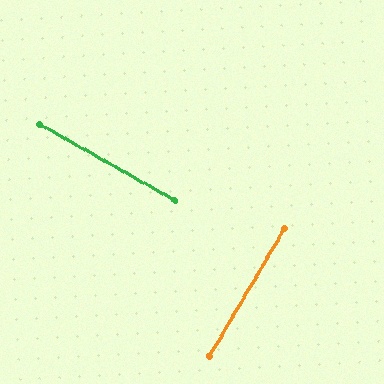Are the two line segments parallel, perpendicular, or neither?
Perpendicular — they meet at approximately 89°.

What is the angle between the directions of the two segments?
Approximately 89 degrees.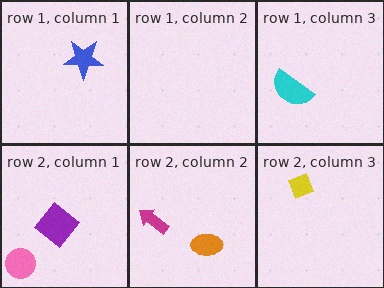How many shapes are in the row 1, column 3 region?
1.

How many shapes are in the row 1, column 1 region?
1.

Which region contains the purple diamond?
The row 2, column 1 region.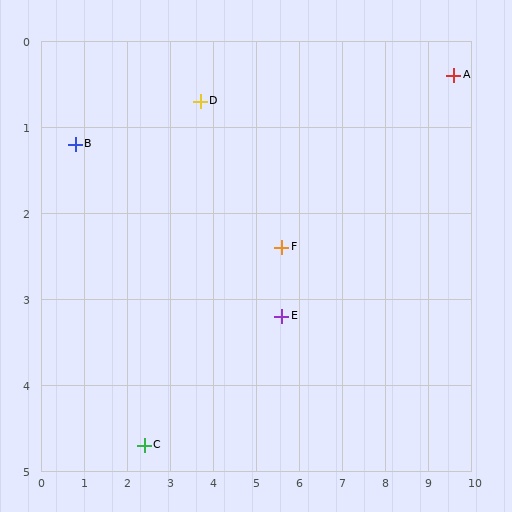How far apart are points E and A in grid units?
Points E and A are about 4.9 grid units apart.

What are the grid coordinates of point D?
Point D is at approximately (3.7, 0.7).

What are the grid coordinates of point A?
Point A is at approximately (9.6, 0.4).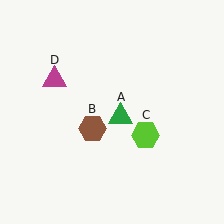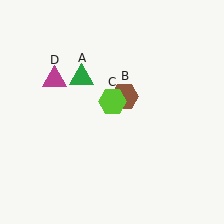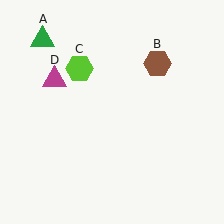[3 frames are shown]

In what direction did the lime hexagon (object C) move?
The lime hexagon (object C) moved up and to the left.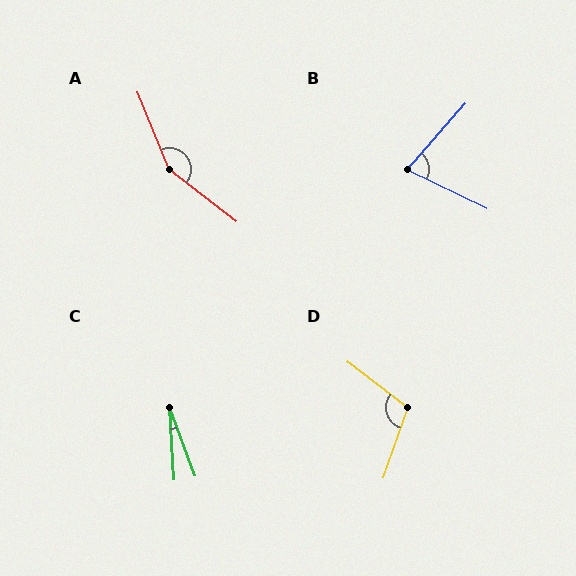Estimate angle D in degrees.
Approximately 108 degrees.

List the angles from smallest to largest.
C (17°), B (74°), D (108°), A (150°).